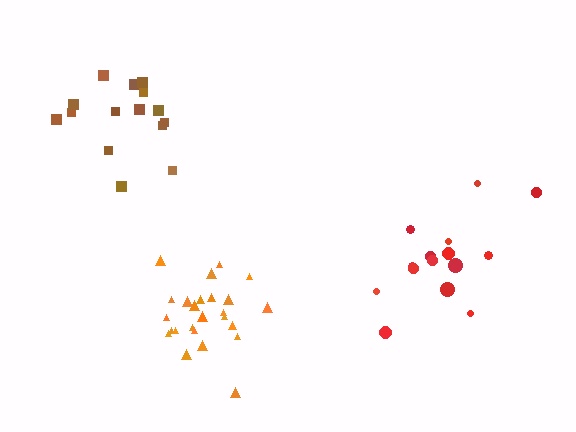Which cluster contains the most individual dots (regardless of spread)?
Orange (25).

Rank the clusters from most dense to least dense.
orange, brown, red.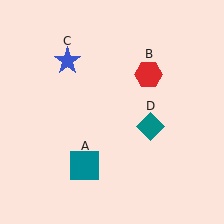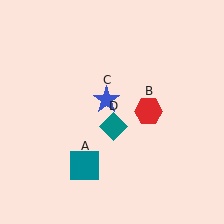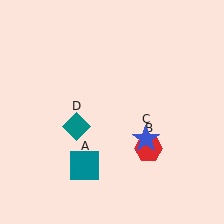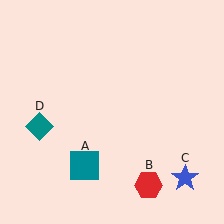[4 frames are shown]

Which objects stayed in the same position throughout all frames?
Teal square (object A) remained stationary.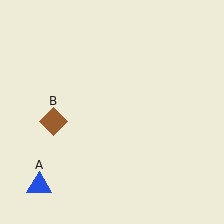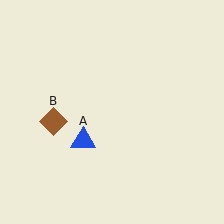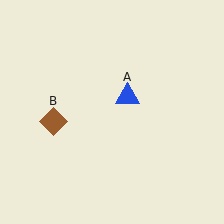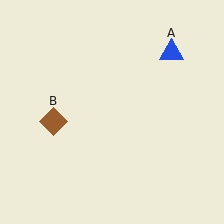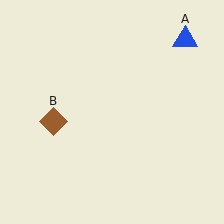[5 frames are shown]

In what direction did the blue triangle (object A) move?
The blue triangle (object A) moved up and to the right.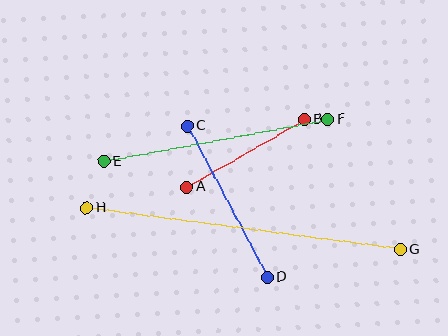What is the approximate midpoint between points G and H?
The midpoint is at approximately (243, 229) pixels.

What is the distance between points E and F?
The distance is approximately 228 pixels.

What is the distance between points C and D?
The distance is approximately 172 pixels.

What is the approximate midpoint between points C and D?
The midpoint is at approximately (227, 202) pixels.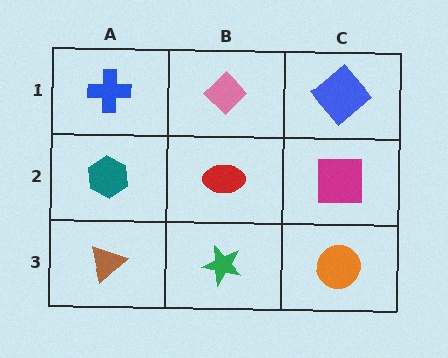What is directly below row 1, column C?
A magenta square.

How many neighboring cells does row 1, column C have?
2.